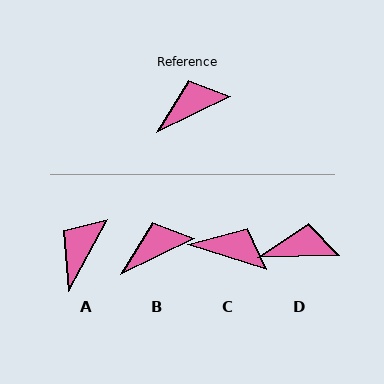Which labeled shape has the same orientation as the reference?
B.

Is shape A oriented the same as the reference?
No, it is off by about 36 degrees.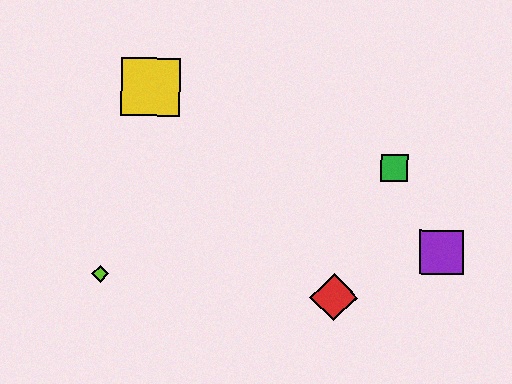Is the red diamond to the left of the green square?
Yes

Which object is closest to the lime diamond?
The yellow square is closest to the lime diamond.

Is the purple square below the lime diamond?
No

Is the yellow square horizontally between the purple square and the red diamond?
No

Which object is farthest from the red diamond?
The yellow square is farthest from the red diamond.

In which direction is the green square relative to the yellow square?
The green square is to the right of the yellow square.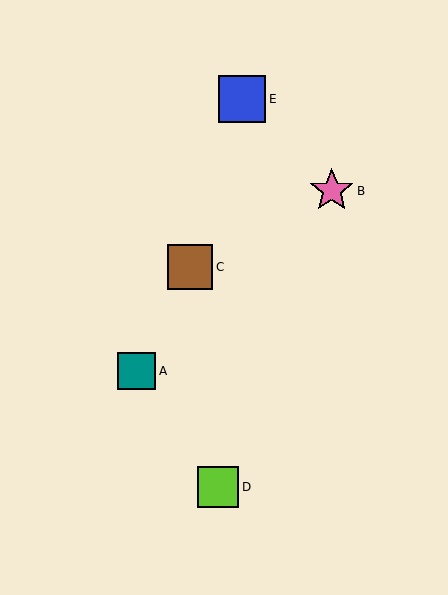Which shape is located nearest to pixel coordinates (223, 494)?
The lime square (labeled D) at (218, 487) is nearest to that location.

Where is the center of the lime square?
The center of the lime square is at (218, 487).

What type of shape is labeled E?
Shape E is a blue square.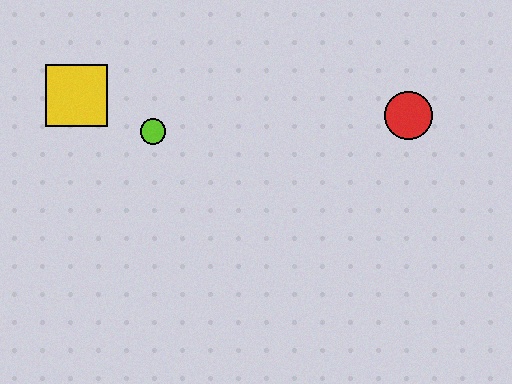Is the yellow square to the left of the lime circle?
Yes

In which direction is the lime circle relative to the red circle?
The lime circle is to the left of the red circle.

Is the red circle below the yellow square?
Yes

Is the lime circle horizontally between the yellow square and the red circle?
Yes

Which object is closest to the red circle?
The lime circle is closest to the red circle.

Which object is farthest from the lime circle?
The red circle is farthest from the lime circle.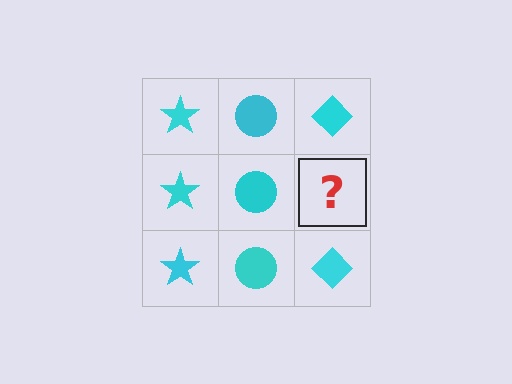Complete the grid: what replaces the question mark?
The question mark should be replaced with a cyan diamond.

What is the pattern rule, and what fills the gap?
The rule is that each column has a consistent shape. The gap should be filled with a cyan diamond.